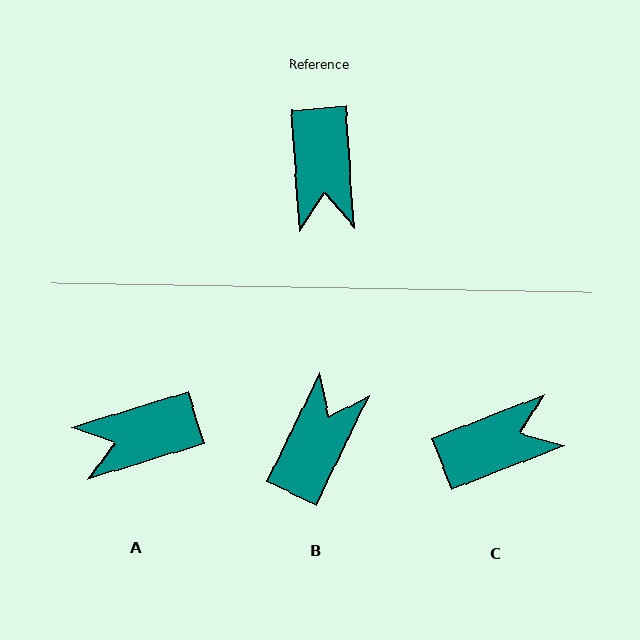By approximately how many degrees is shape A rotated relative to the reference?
Approximately 77 degrees clockwise.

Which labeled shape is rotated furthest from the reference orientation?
B, about 151 degrees away.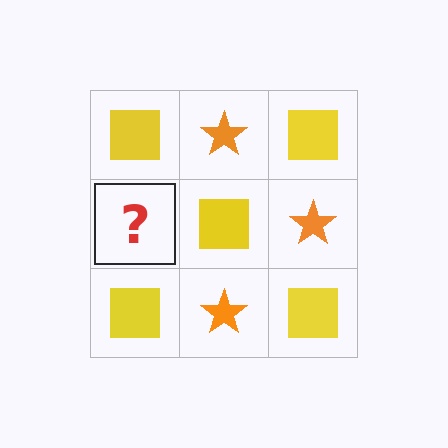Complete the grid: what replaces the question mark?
The question mark should be replaced with an orange star.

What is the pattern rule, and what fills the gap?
The rule is that it alternates yellow square and orange star in a checkerboard pattern. The gap should be filled with an orange star.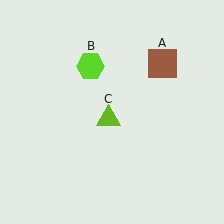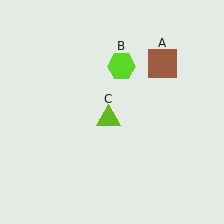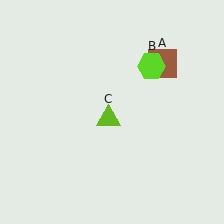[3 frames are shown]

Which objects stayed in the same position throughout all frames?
Brown square (object A) and lime triangle (object C) remained stationary.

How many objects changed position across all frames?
1 object changed position: lime hexagon (object B).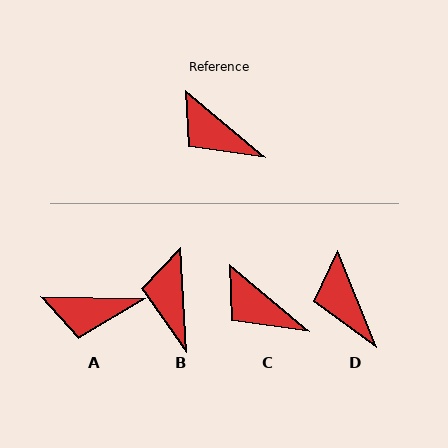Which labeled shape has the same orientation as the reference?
C.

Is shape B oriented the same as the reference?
No, it is off by about 47 degrees.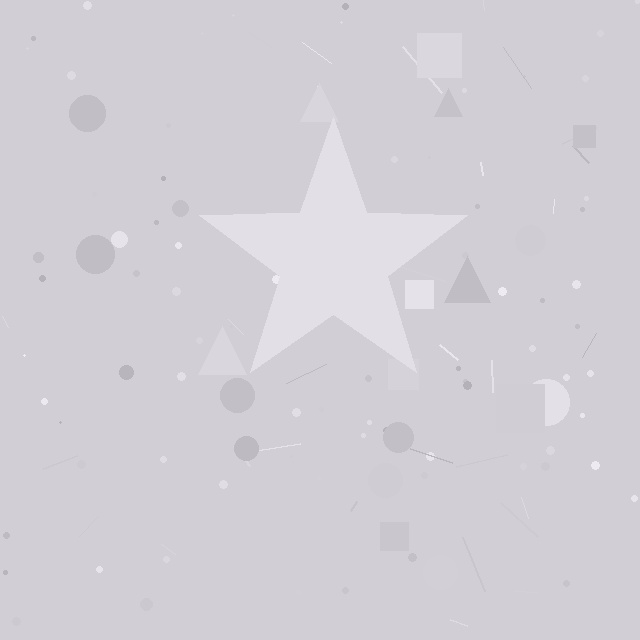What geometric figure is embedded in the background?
A star is embedded in the background.